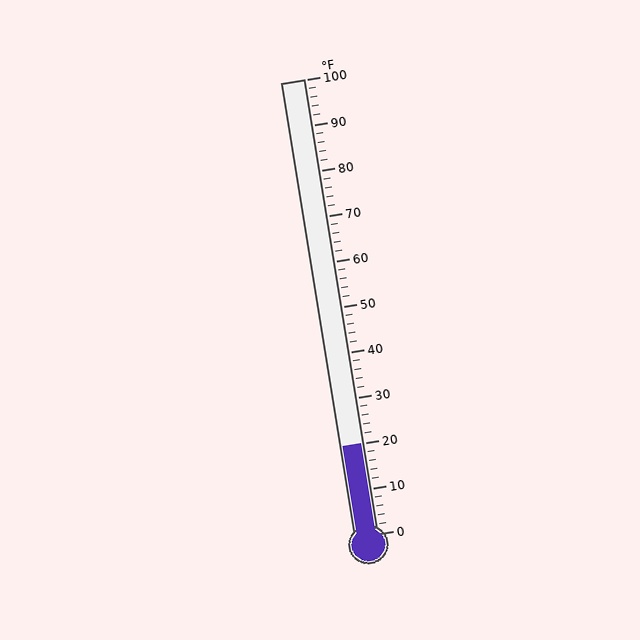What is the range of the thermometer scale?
The thermometer scale ranges from 0°F to 100°F.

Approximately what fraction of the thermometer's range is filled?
The thermometer is filled to approximately 20% of its range.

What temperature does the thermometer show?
The thermometer shows approximately 20°F.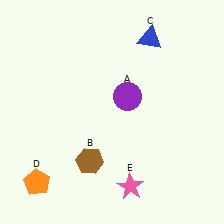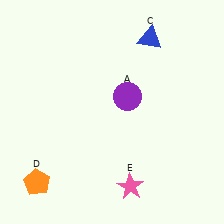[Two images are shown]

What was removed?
The brown hexagon (B) was removed in Image 2.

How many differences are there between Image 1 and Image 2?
There is 1 difference between the two images.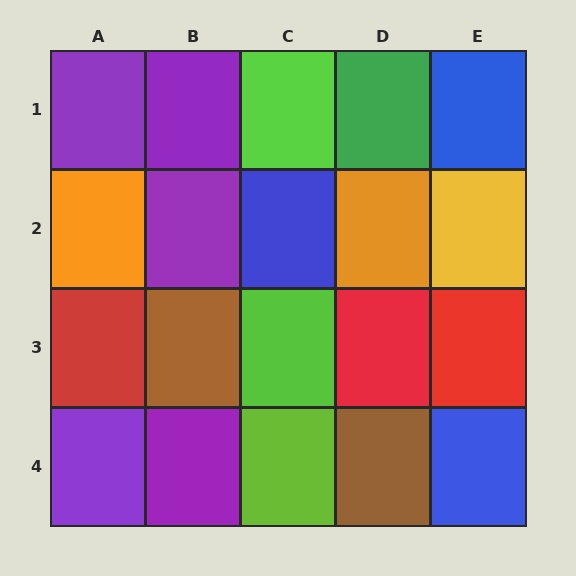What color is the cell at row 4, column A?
Purple.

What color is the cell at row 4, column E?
Blue.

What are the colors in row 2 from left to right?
Orange, purple, blue, orange, yellow.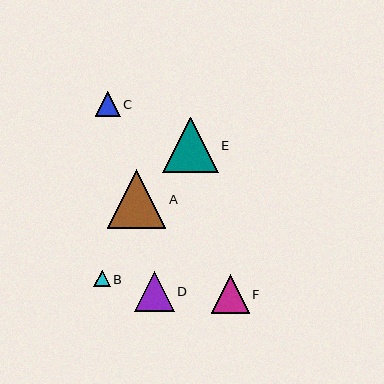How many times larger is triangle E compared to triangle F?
Triangle E is approximately 1.4 times the size of triangle F.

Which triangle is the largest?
Triangle A is the largest with a size of approximately 59 pixels.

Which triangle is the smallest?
Triangle B is the smallest with a size of approximately 16 pixels.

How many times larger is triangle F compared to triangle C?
Triangle F is approximately 1.5 times the size of triangle C.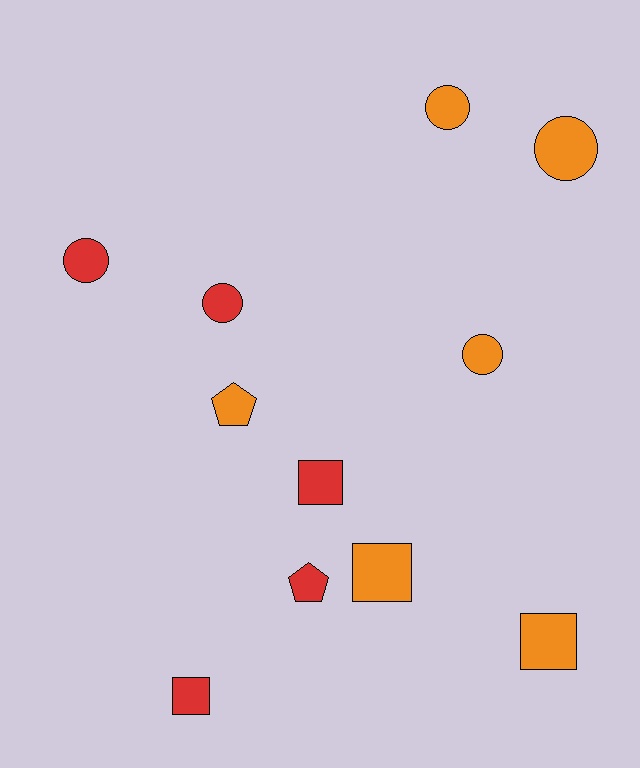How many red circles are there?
There are 2 red circles.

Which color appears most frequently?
Orange, with 6 objects.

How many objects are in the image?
There are 11 objects.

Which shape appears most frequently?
Circle, with 5 objects.